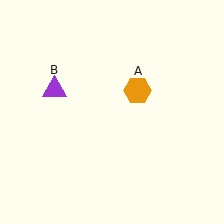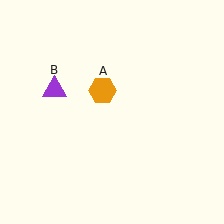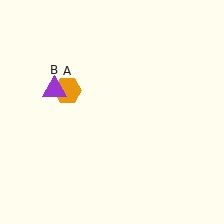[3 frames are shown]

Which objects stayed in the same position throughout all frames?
Purple triangle (object B) remained stationary.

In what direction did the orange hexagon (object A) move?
The orange hexagon (object A) moved left.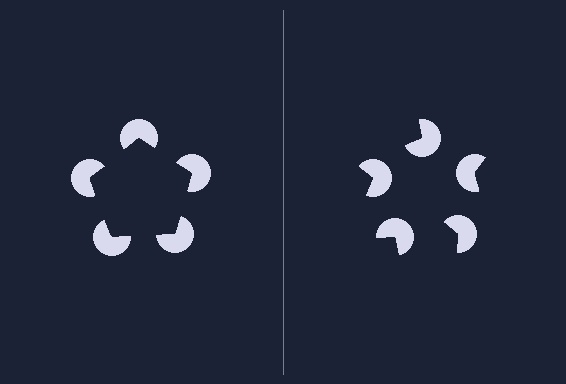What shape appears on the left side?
An illusory pentagon.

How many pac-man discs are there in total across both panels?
10 — 5 on each side.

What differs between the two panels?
The pac-man discs are positioned identically on both sides; only the wedge orientations differ. On the left they align to a pentagon; on the right they are misaligned.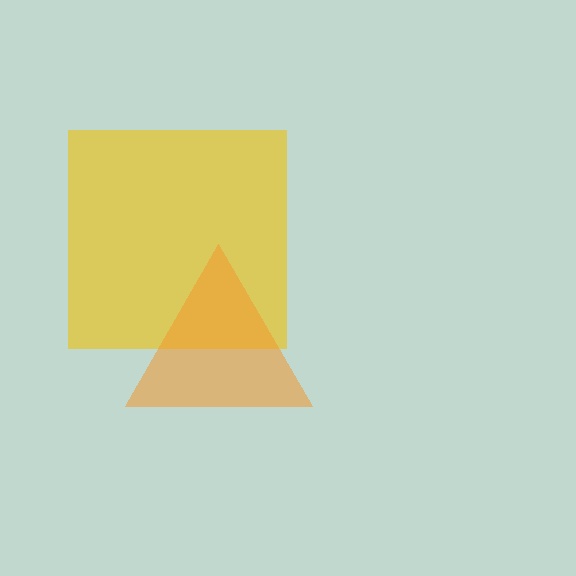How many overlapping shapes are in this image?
There are 2 overlapping shapes in the image.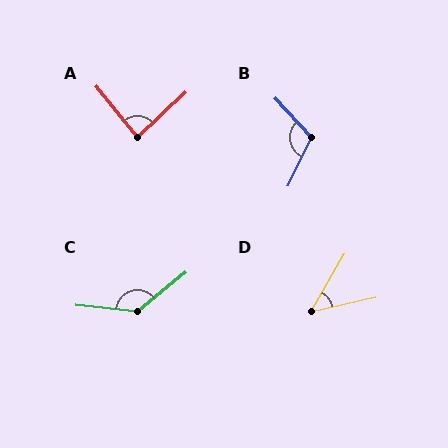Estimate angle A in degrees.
Approximately 86 degrees.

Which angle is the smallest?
D, at approximately 47 degrees.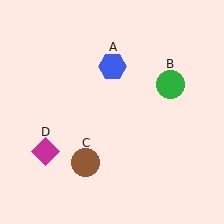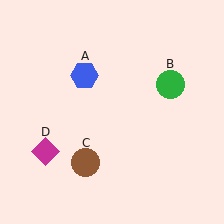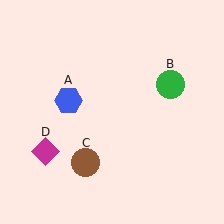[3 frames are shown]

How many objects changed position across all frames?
1 object changed position: blue hexagon (object A).